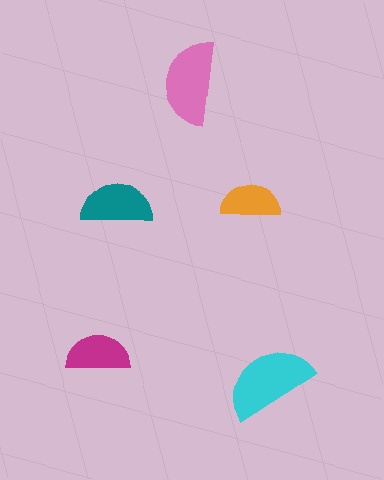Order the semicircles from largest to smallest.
the cyan one, the pink one, the teal one, the magenta one, the orange one.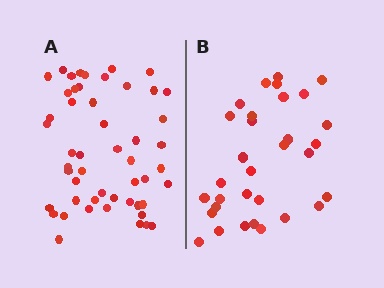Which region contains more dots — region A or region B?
Region A (the left region) has more dots.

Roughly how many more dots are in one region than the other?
Region A has approximately 20 more dots than region B.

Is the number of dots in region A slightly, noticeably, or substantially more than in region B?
Region A has substantially more. The ratio is roughly 1.6 to 1.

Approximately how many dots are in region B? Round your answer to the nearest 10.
About 30 dots. (The exact count is 32, which rounds to 30.)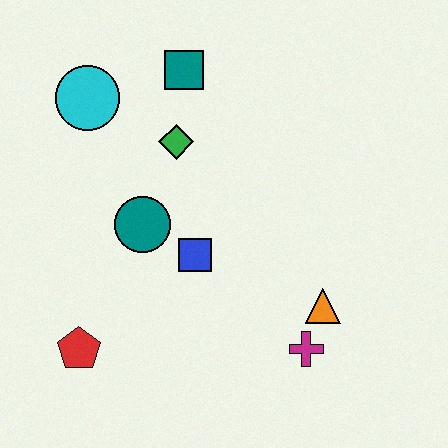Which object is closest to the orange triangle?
The magenta cross is closest to the orange triangle.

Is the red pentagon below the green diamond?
Yes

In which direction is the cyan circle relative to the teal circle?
The cyan circle is above the teal circle.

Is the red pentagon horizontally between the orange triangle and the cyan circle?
No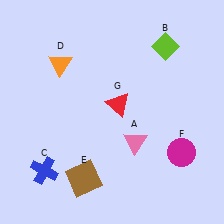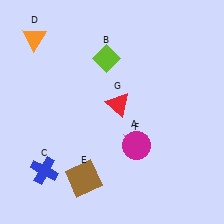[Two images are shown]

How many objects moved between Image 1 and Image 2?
3 objects moved between the two images.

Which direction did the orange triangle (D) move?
The orange triangle (D) moved left.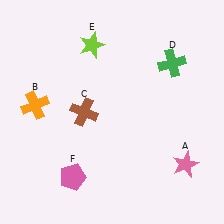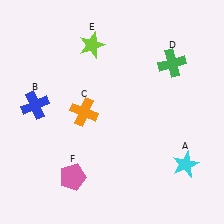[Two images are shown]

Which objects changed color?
A changed from pink to cyan. B changed from orange to blue. C changed from brown to orange.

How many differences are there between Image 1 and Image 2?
There are 3 differences between the two images.